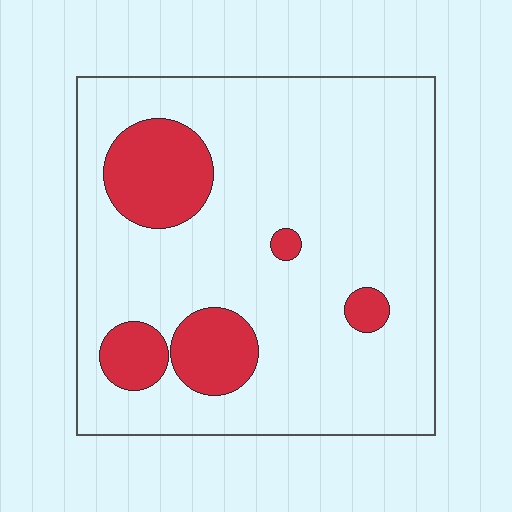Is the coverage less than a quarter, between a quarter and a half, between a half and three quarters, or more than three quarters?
Less than a quarter.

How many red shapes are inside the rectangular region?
5.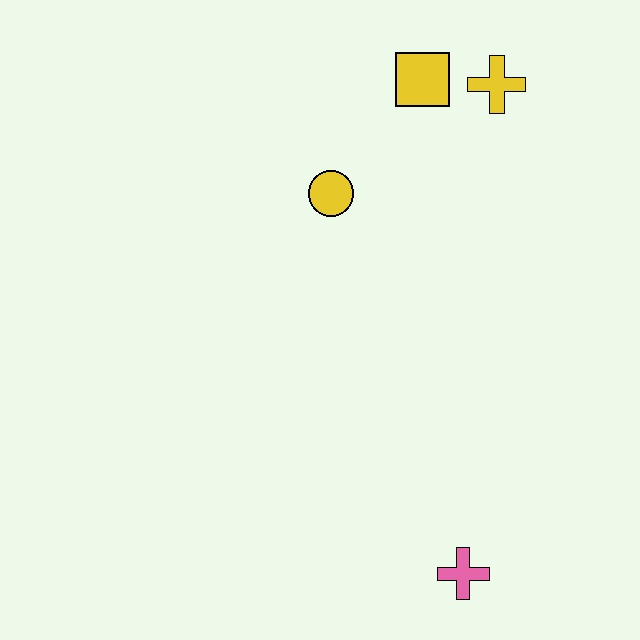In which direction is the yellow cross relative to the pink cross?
The yellow cross is above the pink cross.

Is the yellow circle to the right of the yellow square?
No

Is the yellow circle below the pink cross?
No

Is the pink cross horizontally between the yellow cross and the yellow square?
Yes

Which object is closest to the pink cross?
The yellow circle is closest to the pink cross.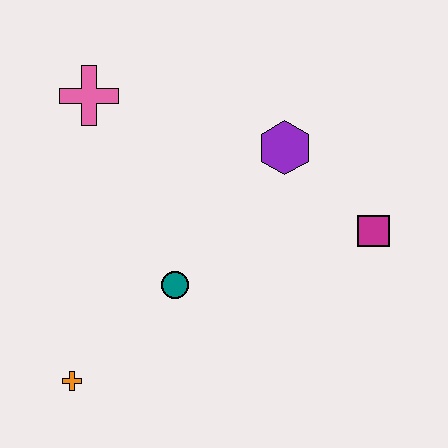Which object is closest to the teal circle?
The orange cross is closest to the teal circle.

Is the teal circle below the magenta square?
Yes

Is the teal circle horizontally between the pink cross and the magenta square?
Yes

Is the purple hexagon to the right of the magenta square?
No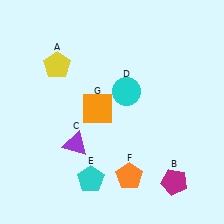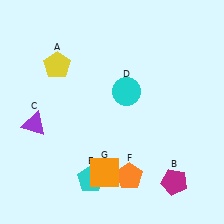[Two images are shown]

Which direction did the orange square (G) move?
The orange square (G) moved down.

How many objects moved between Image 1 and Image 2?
2 objects moved between the two images.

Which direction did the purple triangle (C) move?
The purple triangle (C) moved left.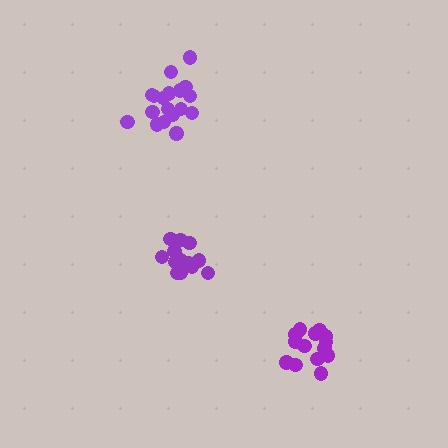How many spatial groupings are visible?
There are 3 spatial groupings.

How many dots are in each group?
Group 1: 14 dots, Group 2: 14 dots, Group 3: 18 dots (46 total).